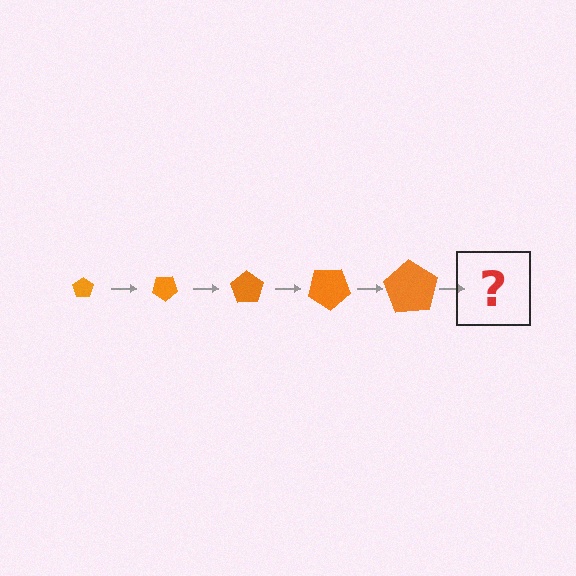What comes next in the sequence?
The next element should be a pentagon, larger than the previous one and rotated 175 degrees from the start.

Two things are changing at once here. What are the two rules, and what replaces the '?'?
The two rules are that the pentagon grows larger each step and it rotates 35 degrees each step. The '?' should be a pentagon, larger than the previous one and rotated 175 degrees from the start.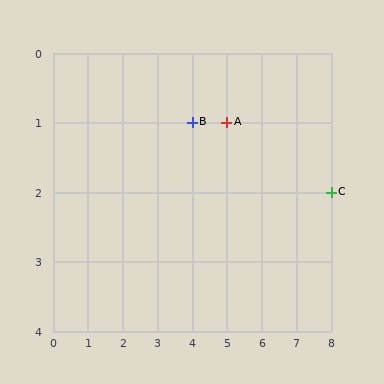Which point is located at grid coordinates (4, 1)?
Point B is at (4, 1).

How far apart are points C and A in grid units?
Points C and A are 3 columns and 1 row apart (about 3.2 grid units diagonally).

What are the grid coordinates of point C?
Point C is at grid coordinates (8, 2).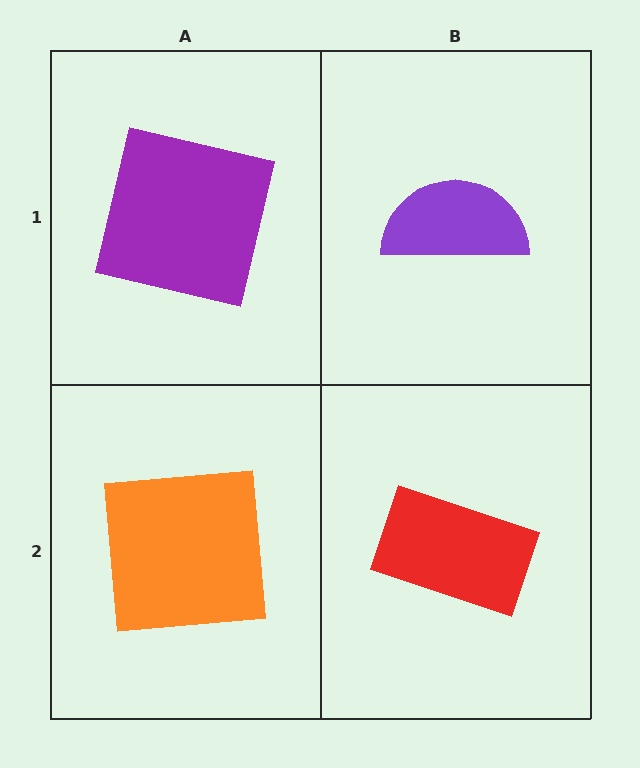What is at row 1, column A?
A purple square.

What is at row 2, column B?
A red rectangle.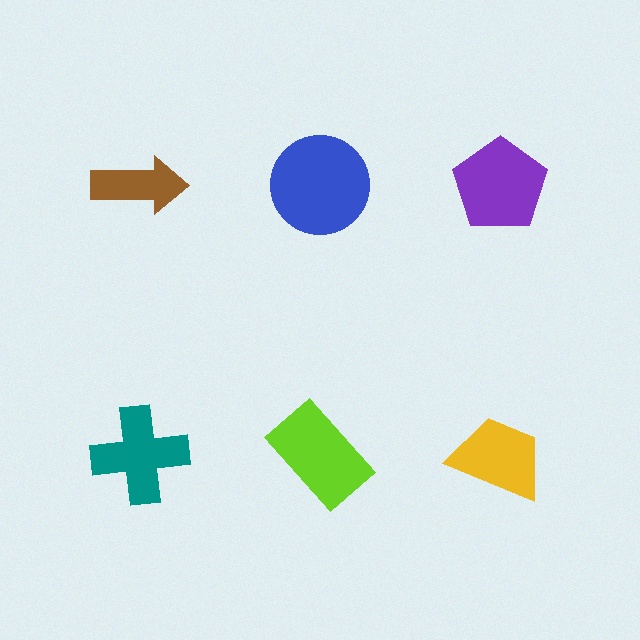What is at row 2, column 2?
A lime rectangle.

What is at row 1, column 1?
A brown arrow.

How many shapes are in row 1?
3 shapes.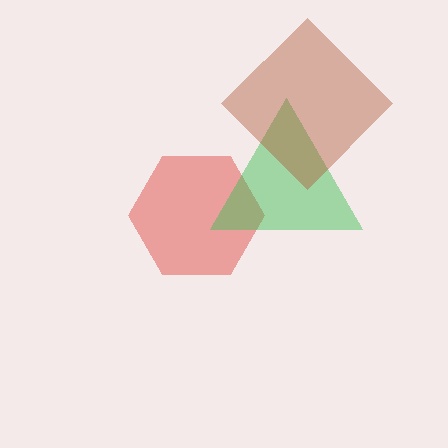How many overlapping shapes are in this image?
There are 3 overlapping shapes in the image.